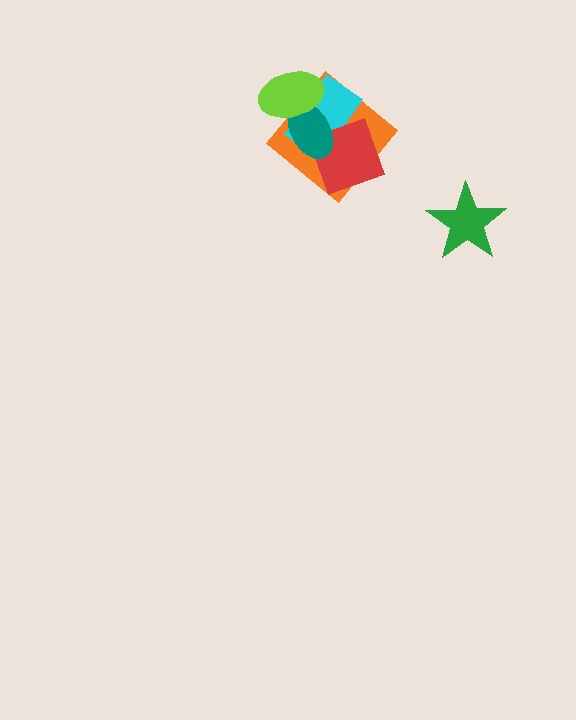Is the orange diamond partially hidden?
Yes, it is partially covered by another shape.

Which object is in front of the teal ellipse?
The lime ellipse is in front of the teal ellipse.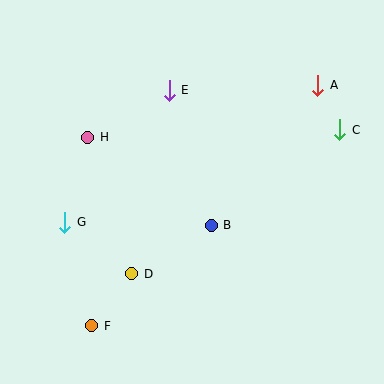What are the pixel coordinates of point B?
Point B is at (211, 225).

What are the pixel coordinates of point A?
Point A is at (318, 85).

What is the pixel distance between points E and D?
The distance between E and D is 187 pixels.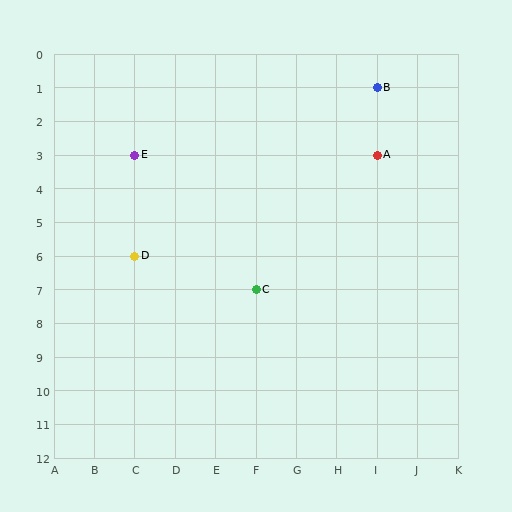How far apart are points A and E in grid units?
Points A and E are 6 columns apart.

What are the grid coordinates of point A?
Point A is at grid coordinates (I, 3).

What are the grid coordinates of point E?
Point E is at grid coordinates (C, 3).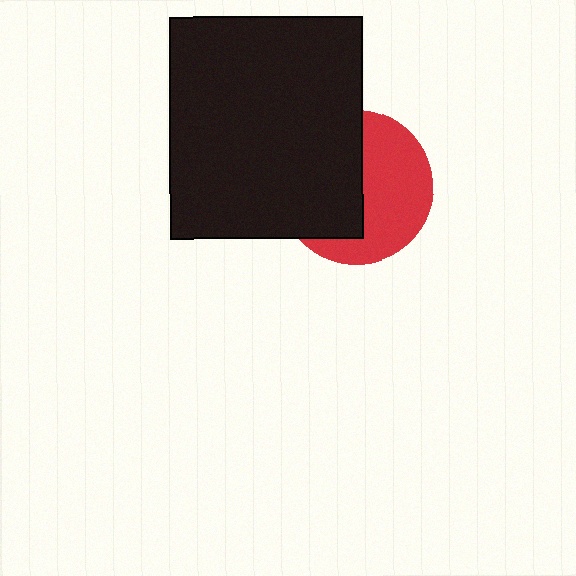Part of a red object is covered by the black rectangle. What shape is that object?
It is a circle.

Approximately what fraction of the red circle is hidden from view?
Roughly 49% of the red circle is hidden behind the black rectangle.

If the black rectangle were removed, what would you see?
You would see the complete red circle.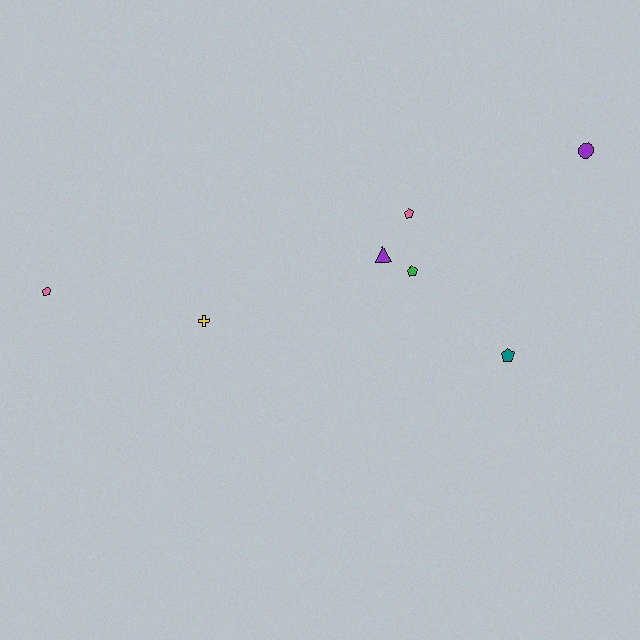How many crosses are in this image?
There is 1 cross.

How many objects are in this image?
There are 7 objects.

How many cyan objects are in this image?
There are no cyan objects.